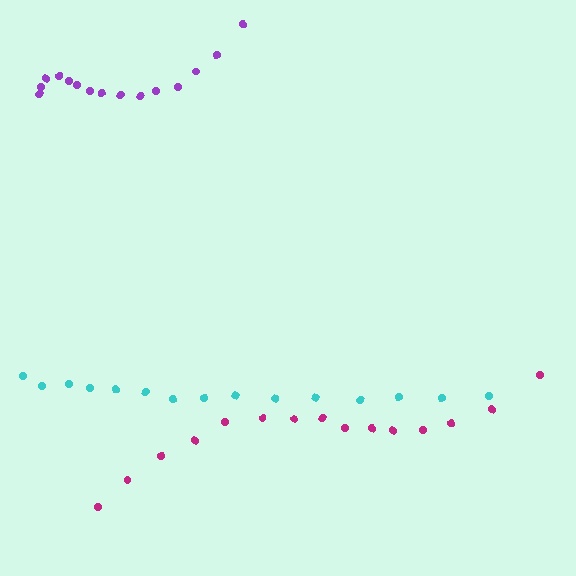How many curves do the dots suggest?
There are 3 distinct paths.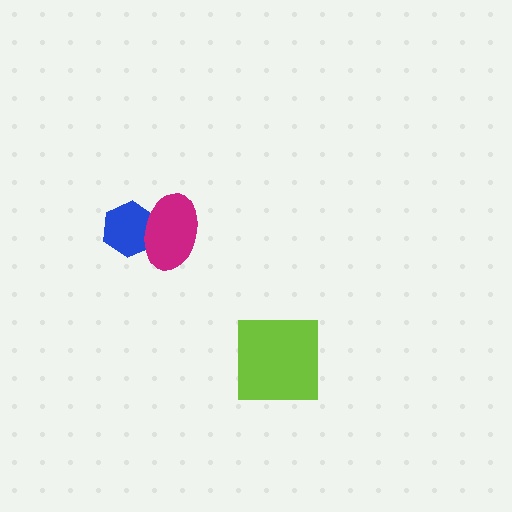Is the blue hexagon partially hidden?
Yes, it is partially covered by another shape.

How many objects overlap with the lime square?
0 objects overlap with the lime square.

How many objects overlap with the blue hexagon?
1 object overlaps with the blue hexagon.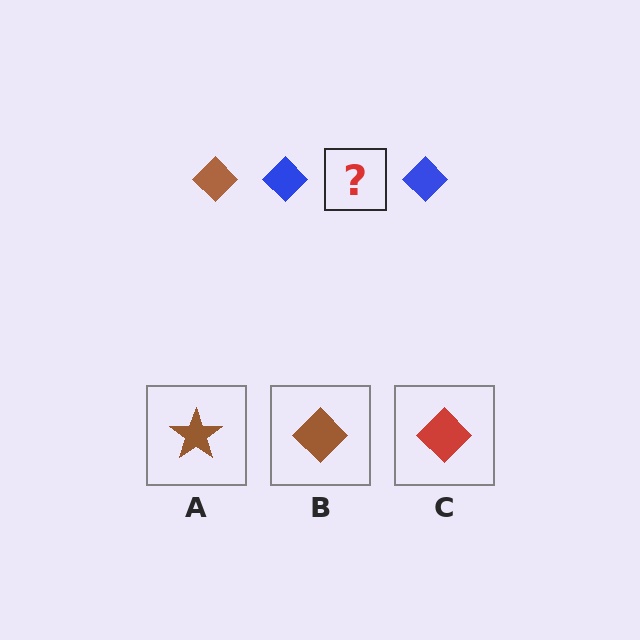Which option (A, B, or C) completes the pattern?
B.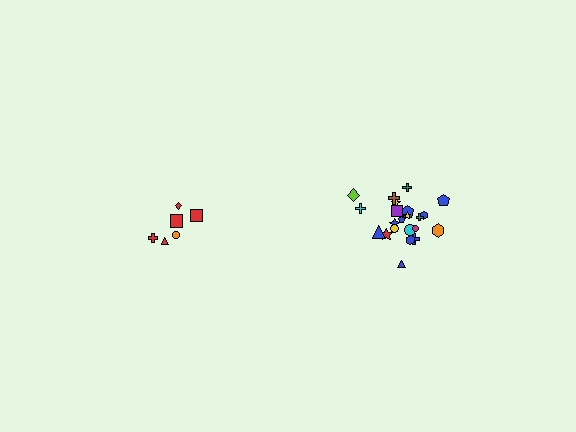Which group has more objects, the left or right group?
The right group.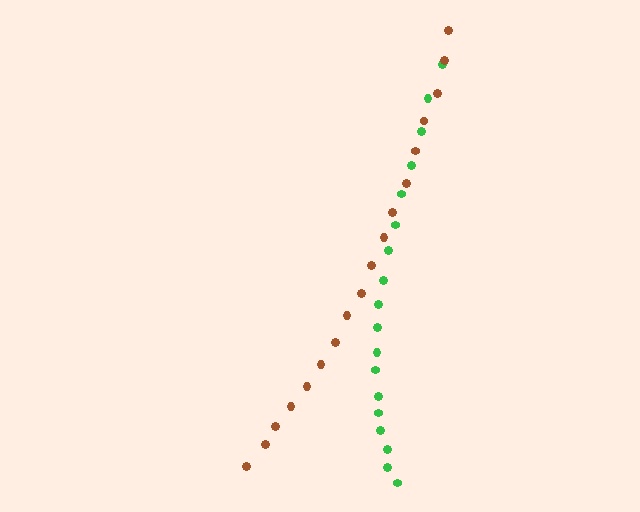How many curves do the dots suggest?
There are 2 distinct paths.